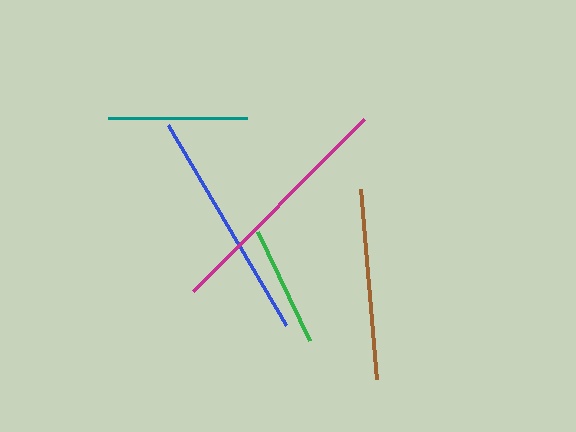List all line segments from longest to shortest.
From longest to shortest: magenta, blue, brown, teal, green.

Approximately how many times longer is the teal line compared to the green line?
The teal line is approximately 1.1 times the length of the green line.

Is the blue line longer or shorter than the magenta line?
The magenta line is longer than the blue line.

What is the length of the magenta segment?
The magenta segment is approximately 242 pixels long.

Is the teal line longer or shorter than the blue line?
The blue line is longer than the teal line.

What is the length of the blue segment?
The blue segment is approximately 232 pixels long.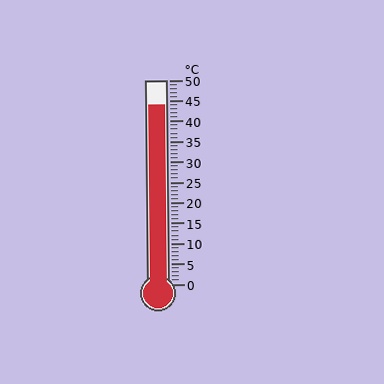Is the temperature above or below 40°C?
The temperature is above 40°C.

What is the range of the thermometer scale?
The thermometer scale ranges from 0°C to 50°C.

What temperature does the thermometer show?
The thermometer shows approximately 44°C.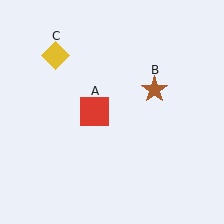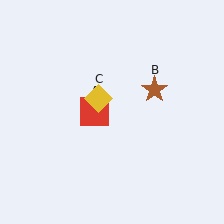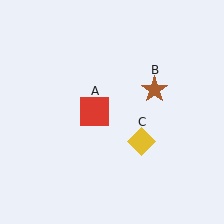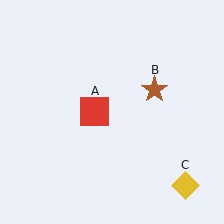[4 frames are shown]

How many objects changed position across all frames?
1 object changed position: yellow diamond (object C).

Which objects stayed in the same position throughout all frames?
Red square (object A) and brown star (object B) remained stationary.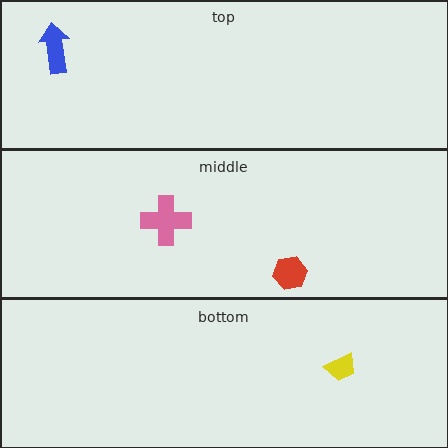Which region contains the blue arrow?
The top region.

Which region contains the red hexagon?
The middle region.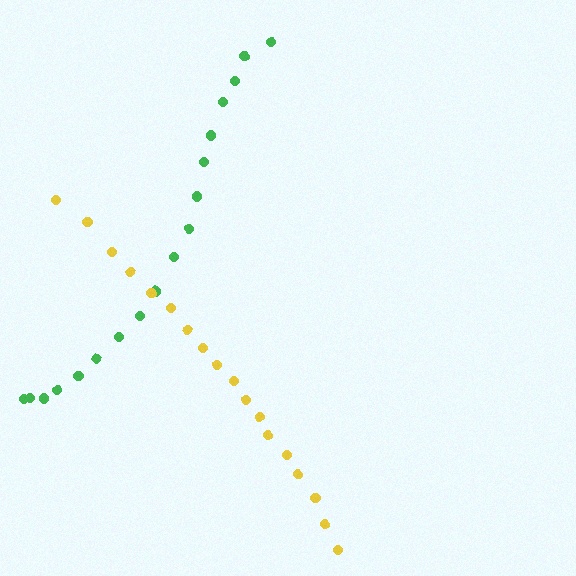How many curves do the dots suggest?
There are 2 distinct paths.